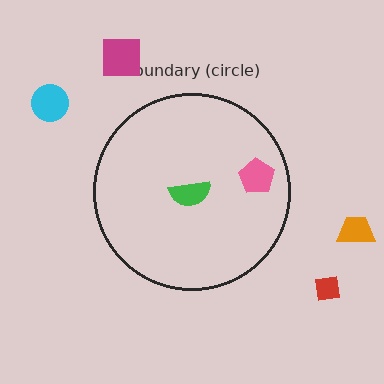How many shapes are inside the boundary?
2 inside, 4 outside.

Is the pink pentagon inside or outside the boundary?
Inside.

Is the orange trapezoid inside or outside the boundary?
Outside.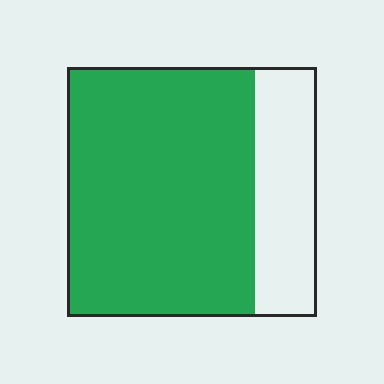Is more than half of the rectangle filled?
Yes.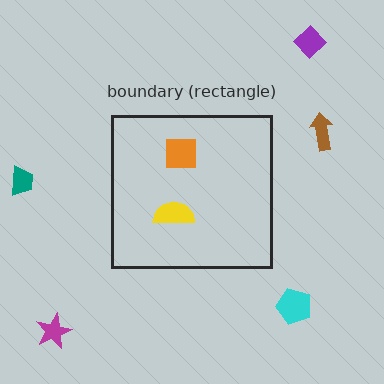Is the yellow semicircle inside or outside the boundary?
Inside.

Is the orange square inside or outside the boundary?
Inside.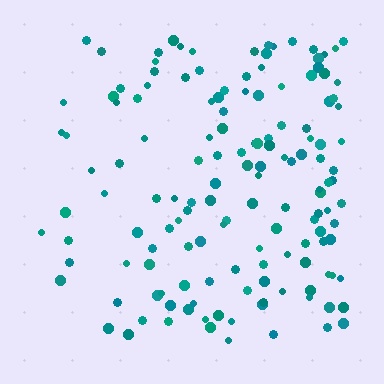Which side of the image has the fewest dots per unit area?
The left.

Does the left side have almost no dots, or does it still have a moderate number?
Still a moderate number, just noticeably fewer than the right.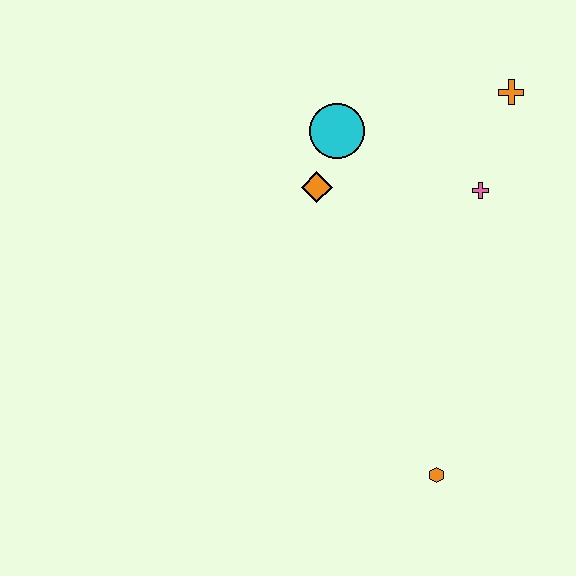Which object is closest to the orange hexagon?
The pink cross is closest to the orange hexagon.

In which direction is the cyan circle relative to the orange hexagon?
The cyan circle is above the orange hexagon.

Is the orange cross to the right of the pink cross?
Yes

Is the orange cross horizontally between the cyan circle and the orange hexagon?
No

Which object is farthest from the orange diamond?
The orange hexagon is farthest from the orange diamond.